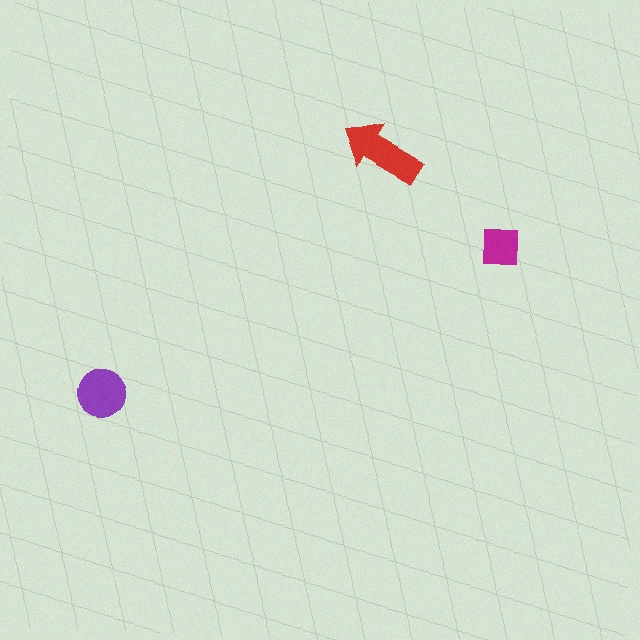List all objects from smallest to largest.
The magenta square, the purple circle, the red arrow.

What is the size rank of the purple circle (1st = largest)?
2nd.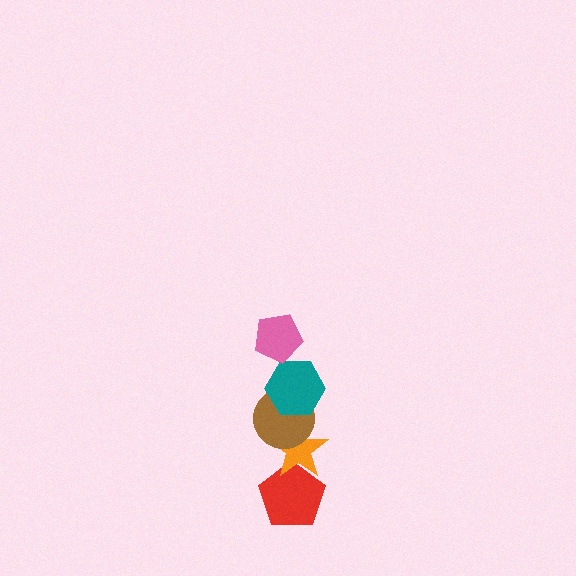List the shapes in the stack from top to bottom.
From top to bottom: the pink pentagon, the teal hexagon, the brown circle, the orange star, the red pentagon.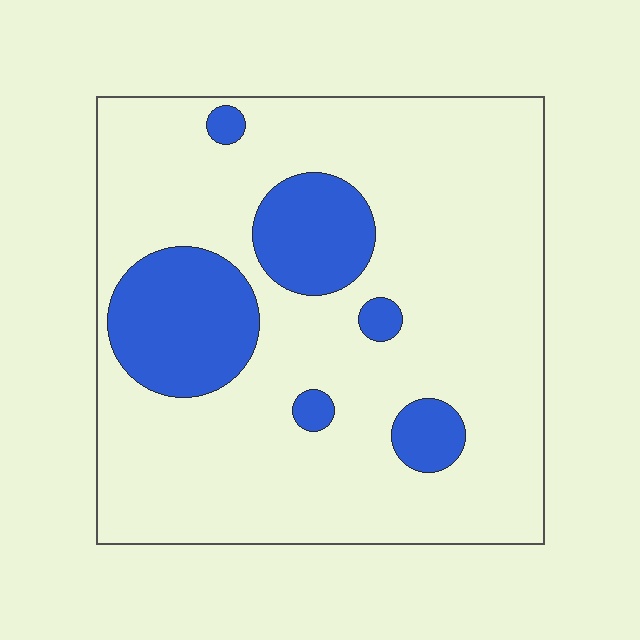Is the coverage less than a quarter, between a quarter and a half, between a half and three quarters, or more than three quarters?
Less than a quarter.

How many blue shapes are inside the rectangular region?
6.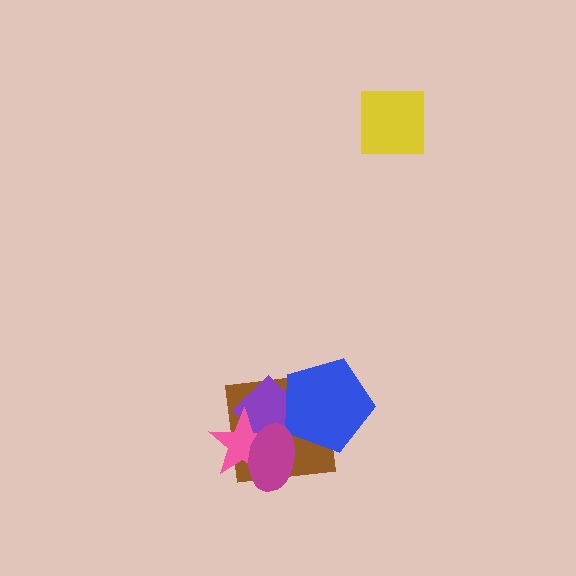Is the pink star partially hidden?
Yes, it is partially covered by another shape.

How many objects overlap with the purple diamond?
4 objects overlap with the purple diamond.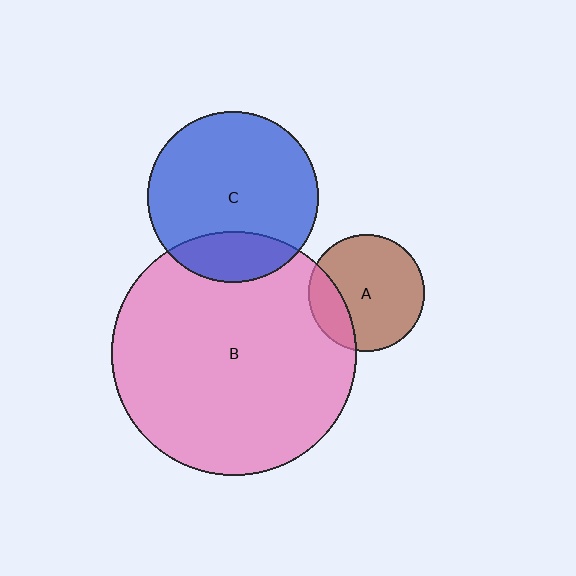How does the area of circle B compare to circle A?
Approximately 4.4 times.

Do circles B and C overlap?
Yes.